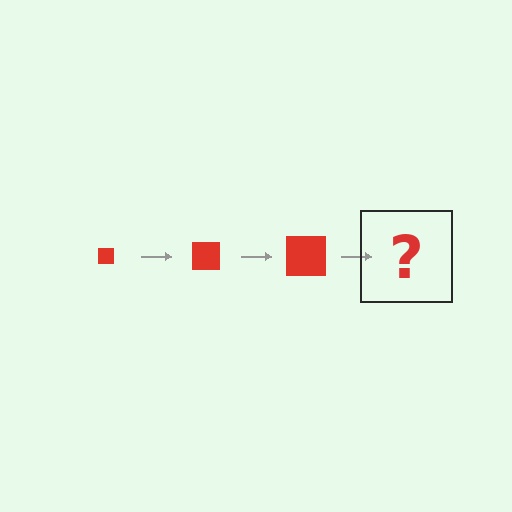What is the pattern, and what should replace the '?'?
The pattern is that the square gets progressively larger each step. The '?' should be a red square, larger than the previous one.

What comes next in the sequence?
The next element should be a red square, larger than the previous one.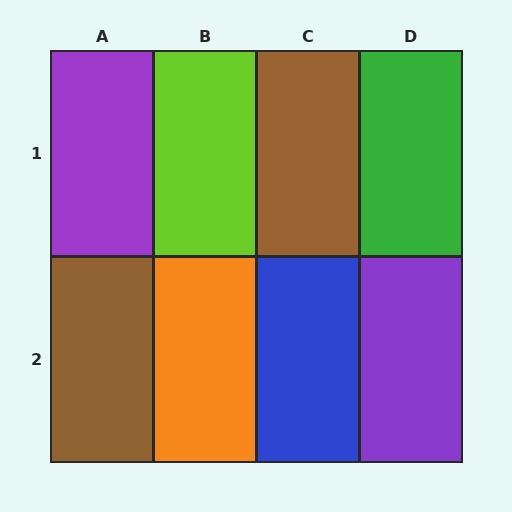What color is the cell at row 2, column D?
Purple.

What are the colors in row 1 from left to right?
Purple, lime, brown, green.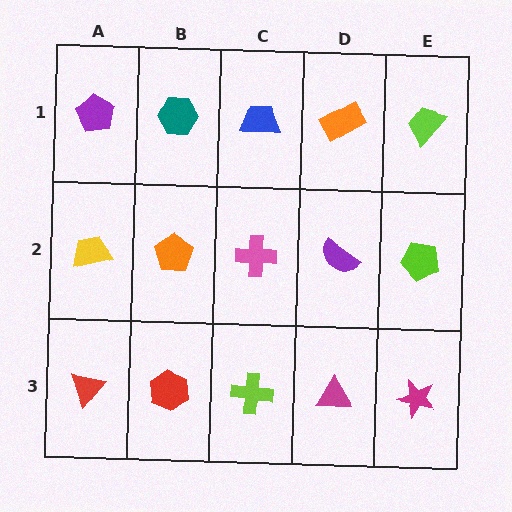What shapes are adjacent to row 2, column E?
A lime trapezoid (row 1, column E), a magenta star (row 3, column E), a purple semicircle (row 2, column D).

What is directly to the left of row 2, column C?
An orange pentagon.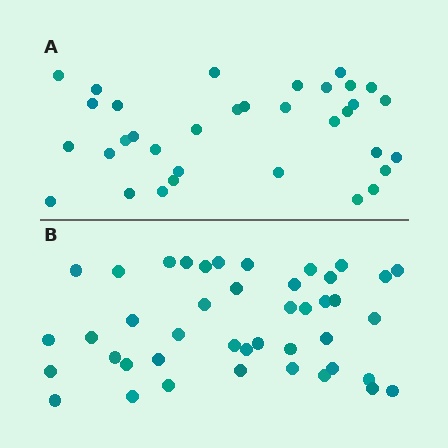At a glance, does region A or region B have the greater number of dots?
Region B (the bottom region) has more dots.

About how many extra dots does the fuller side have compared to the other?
Region B has roughly 8 or so more dots than region A.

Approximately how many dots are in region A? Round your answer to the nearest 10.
About 30 dots. (The exact count is 34, which rounds to 30.)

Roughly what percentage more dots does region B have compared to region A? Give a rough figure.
About 25% more.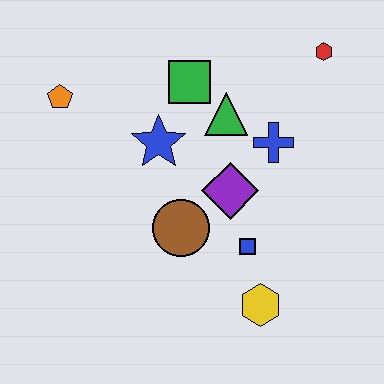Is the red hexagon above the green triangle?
Yes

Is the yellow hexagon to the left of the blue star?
No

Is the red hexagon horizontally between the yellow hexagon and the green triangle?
No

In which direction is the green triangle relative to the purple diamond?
The green triangle is above the purple diamond.